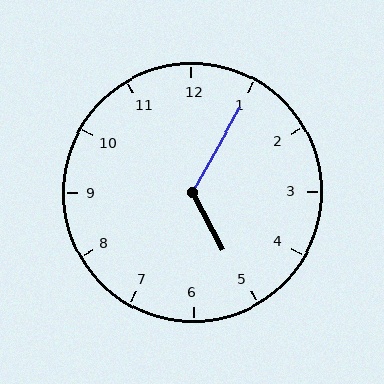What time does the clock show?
5:05.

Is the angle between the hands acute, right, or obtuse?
It is obtuse.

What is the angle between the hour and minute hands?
Approximately 122 degrees.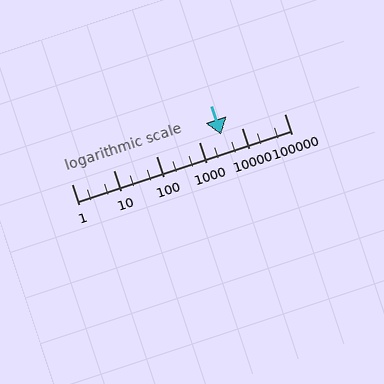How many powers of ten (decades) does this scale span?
The scale spans 5 decades, from 1 to 100000.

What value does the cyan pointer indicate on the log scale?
The pointer indicates approximately 3300.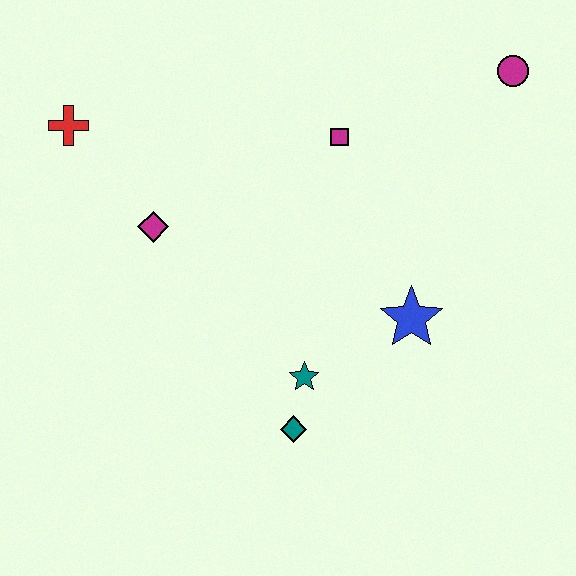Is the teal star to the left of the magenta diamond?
No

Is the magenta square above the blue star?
Yes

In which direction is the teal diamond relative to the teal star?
The teal diamond is below the teal star.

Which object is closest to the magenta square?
The magenta circle is closest to the magenta square.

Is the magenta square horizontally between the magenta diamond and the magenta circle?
Yes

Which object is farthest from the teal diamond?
The magenta circle is farthest from the teal diamond.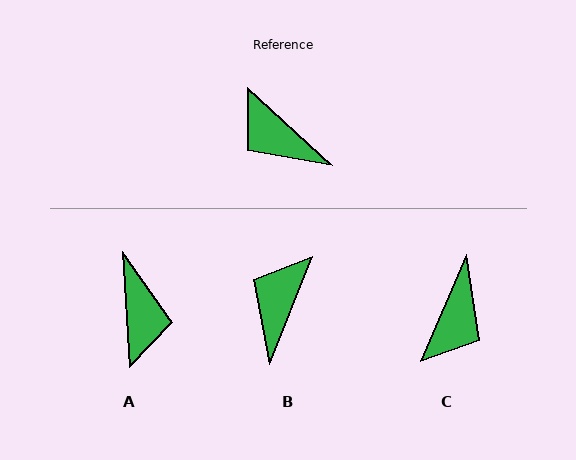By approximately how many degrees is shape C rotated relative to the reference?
Approximately 110 degrees counter-clockwise.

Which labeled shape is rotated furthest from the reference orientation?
A, about 136 degrees away.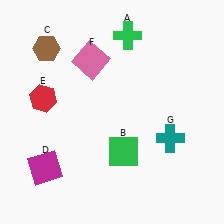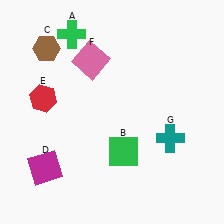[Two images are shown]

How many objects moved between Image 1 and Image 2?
1 object moved between the two images.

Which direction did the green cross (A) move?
The green cross (A) moved left.